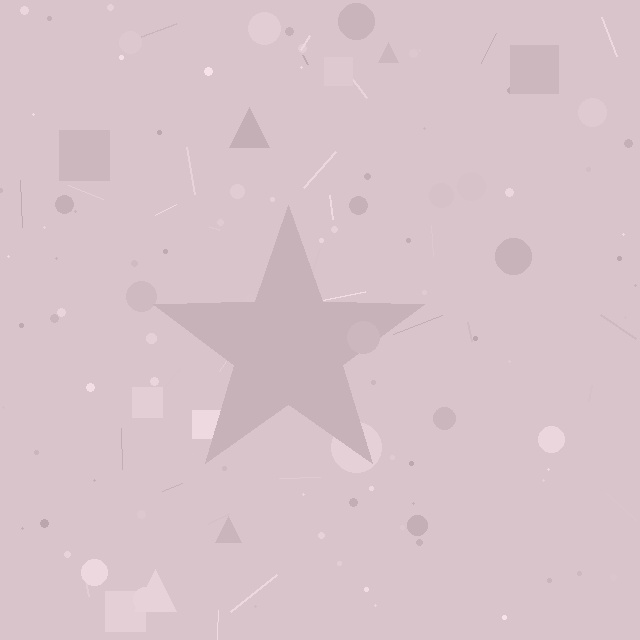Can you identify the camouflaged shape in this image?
The camouflaged shape is a star.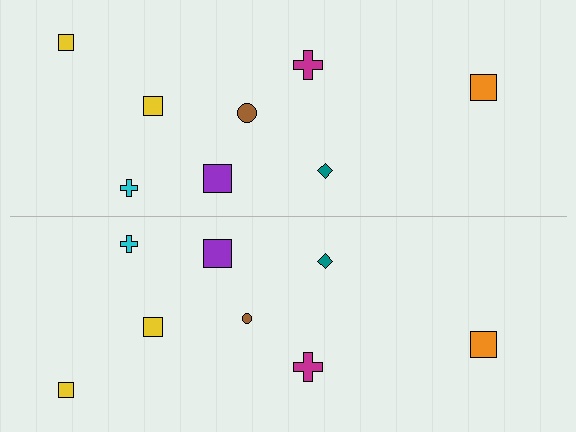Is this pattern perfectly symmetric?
No, the pattern is not perfectly symmetric. The brown circle on the bottom side has a different size than its mirror counterpart.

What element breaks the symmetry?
The brown circle on the bottom side has a different size than its mirror counterpart.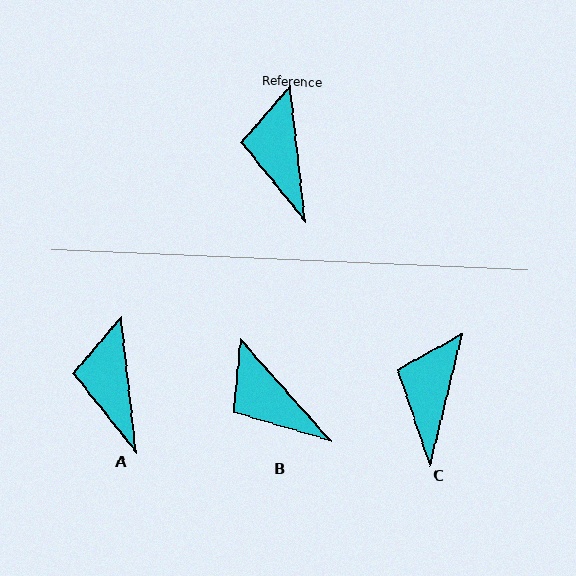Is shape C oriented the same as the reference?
No, it is off by about 20 degrees.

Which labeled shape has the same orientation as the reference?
A.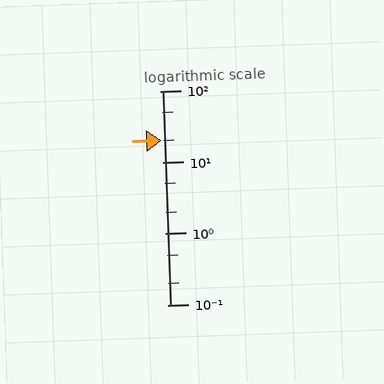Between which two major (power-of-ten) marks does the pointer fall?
The pointer is between 10 and 100.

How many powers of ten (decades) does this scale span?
The scale spans 3 decades, from 0.1 to 100.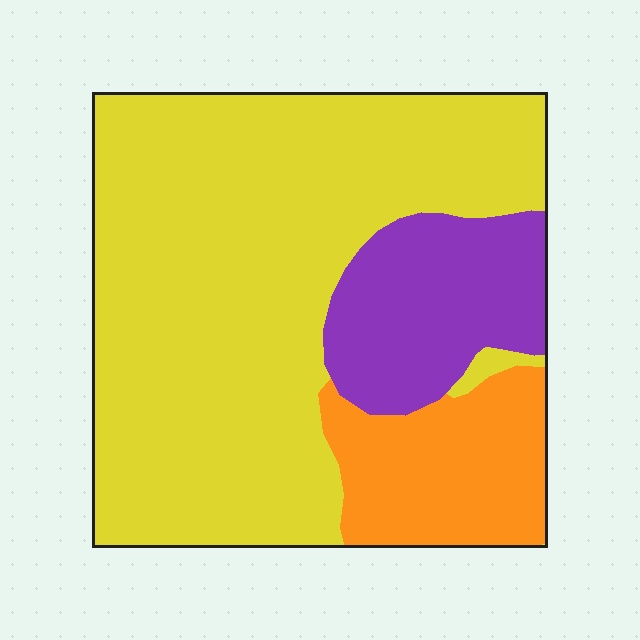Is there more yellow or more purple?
Yellow.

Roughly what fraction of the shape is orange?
Orange takes up less than a sixth of the shape.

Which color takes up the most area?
Yellow, at roughly 65%.